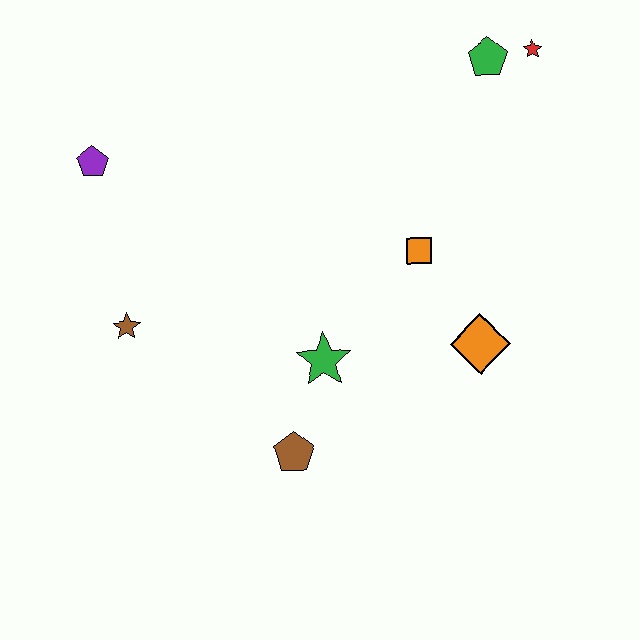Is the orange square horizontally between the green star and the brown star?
No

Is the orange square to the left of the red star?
Yes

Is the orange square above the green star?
Yes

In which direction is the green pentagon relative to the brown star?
The green pentagon is to the right of the brown star.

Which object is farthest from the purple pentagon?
The red star is farthest from the purple pentagon.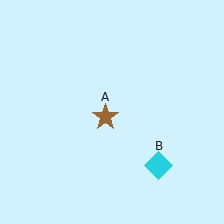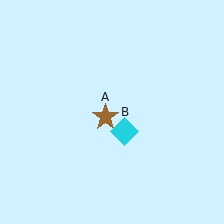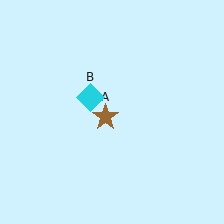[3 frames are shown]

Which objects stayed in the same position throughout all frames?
Brown star (object A) remained stationary.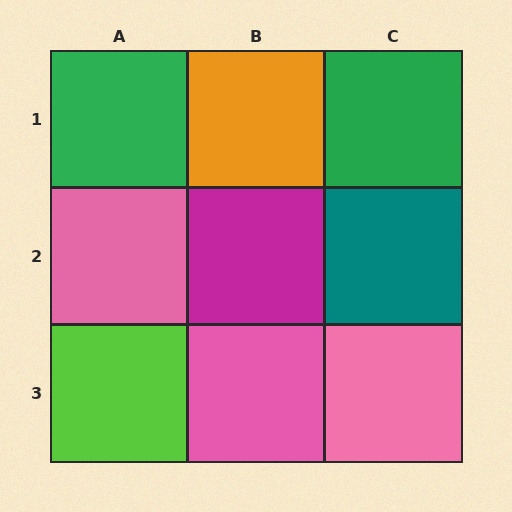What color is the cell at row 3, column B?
Pink.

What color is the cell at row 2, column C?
Teal.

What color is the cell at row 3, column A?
Lime.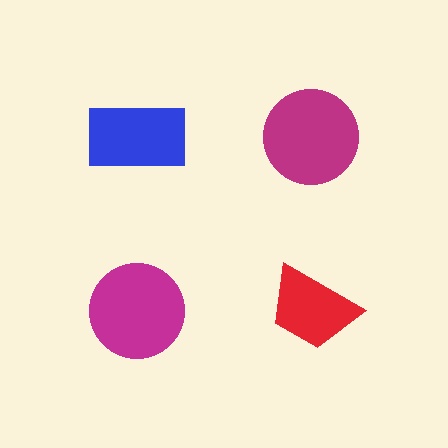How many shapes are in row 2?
2 shapes.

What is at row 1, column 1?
A blue rectangle.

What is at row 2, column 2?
A red trapezoid.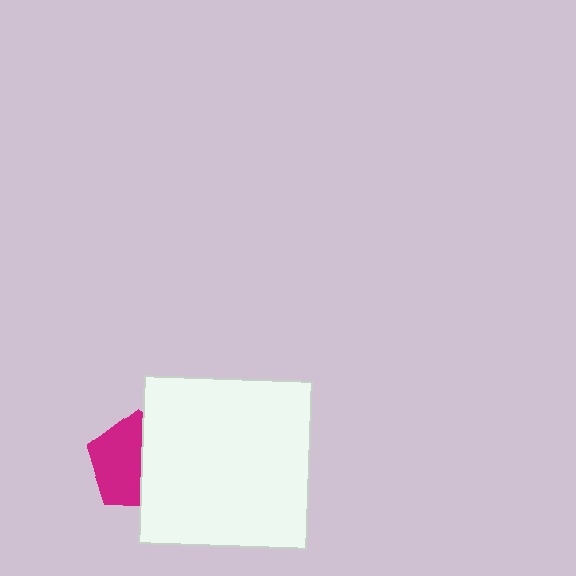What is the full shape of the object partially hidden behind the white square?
The partially hidden object is a magenta pentagon.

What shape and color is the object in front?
The object in front is a white square.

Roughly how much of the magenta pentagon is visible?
About half of it is visible (roughly 57%).